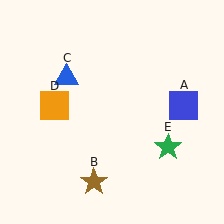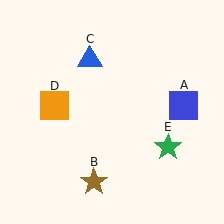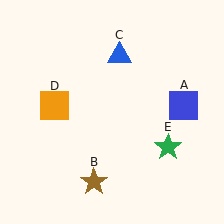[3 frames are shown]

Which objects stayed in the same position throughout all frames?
Blue square (object A) and brown star (object B) and orange square (object D) and green star (object E) remained stationary.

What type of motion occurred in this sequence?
The blue triangle (object C) rotated clockwise around the center of the scene.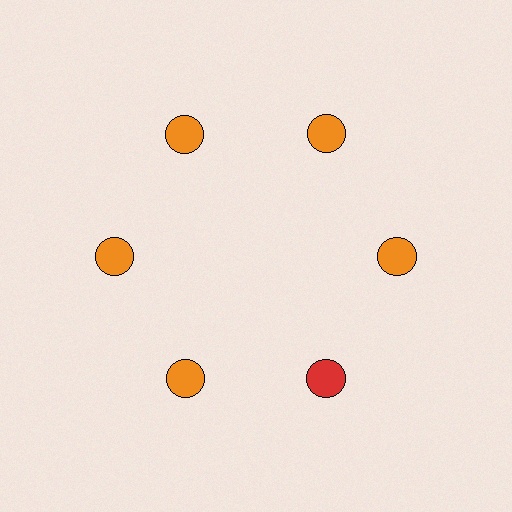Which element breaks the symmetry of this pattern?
The red circle at roughly the 5 o'clock position breaks the symmetry. All other shapes are orange circles.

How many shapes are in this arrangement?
There are 6 shapes arranged in a ring pattern.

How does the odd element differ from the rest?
It has a different color: red instead of orange.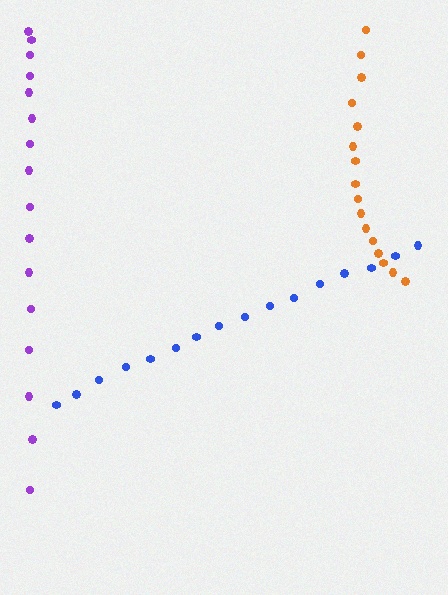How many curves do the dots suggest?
There are 3 distinct paths.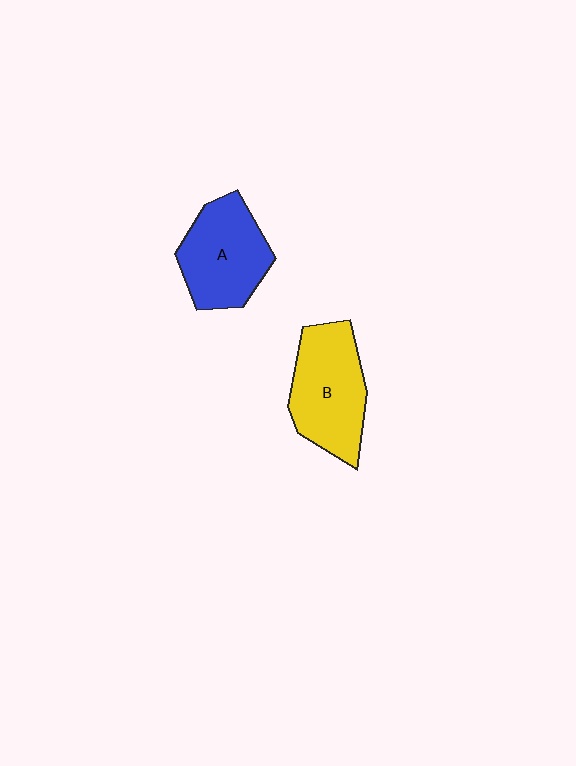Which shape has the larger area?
Shape B (yellow).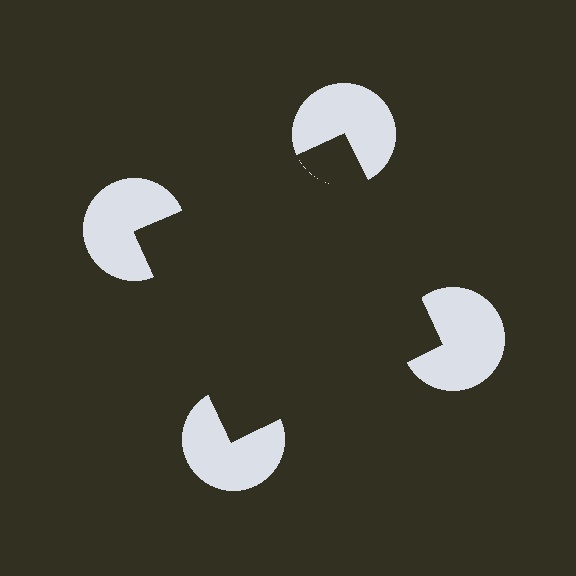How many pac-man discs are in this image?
There are 4 — one at each vertex of the illusory square.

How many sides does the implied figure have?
4 sides.